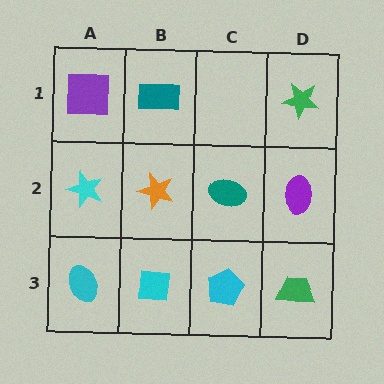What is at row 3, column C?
A cyan pentagon.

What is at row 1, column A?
A purple square.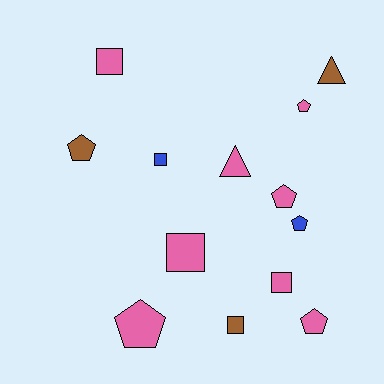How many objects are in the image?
There are 13 objects.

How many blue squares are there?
There is 1 blue square.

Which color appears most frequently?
Pink, with 8 objects.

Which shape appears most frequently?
Pentagon, with 6 objects.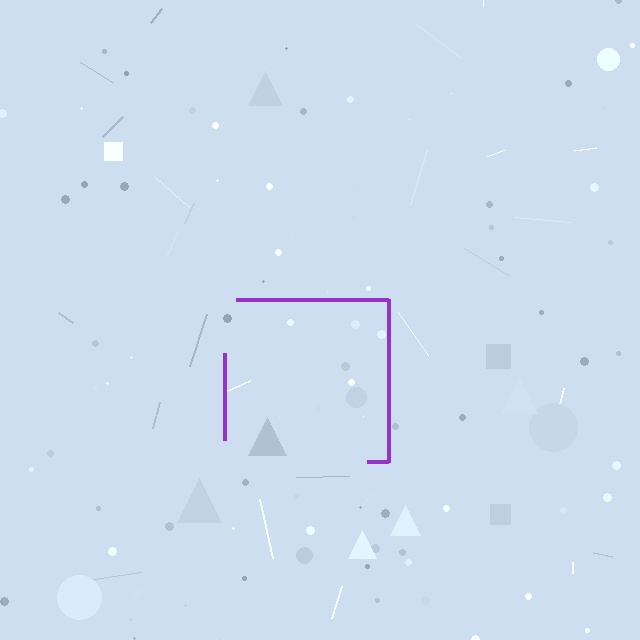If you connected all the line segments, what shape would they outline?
They would outline a square.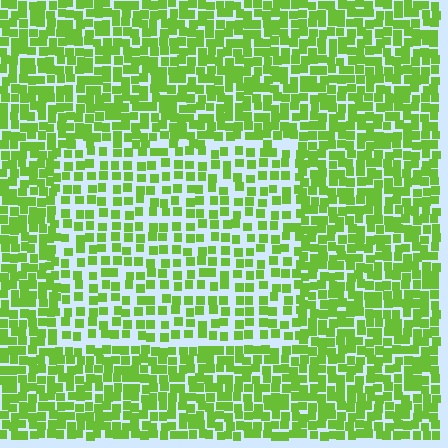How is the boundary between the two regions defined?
The boundary is defined by a change in element density (approximately 1.7x ratio). All elements are the same color, size, and shape.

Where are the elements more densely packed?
The elements are more densely packed outside the rectangle boundary.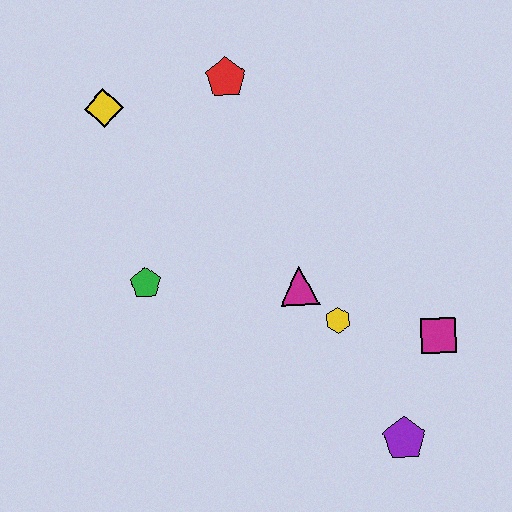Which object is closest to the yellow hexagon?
The magenta triangle is closest to the yellow hexagon.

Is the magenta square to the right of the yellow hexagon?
Yes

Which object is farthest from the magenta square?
The yellow diamond is farthest from the magenta square.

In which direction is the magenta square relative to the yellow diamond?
The magenta square is to the right of the yellow diamond.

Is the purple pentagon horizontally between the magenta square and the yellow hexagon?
Yes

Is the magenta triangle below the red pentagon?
Yes